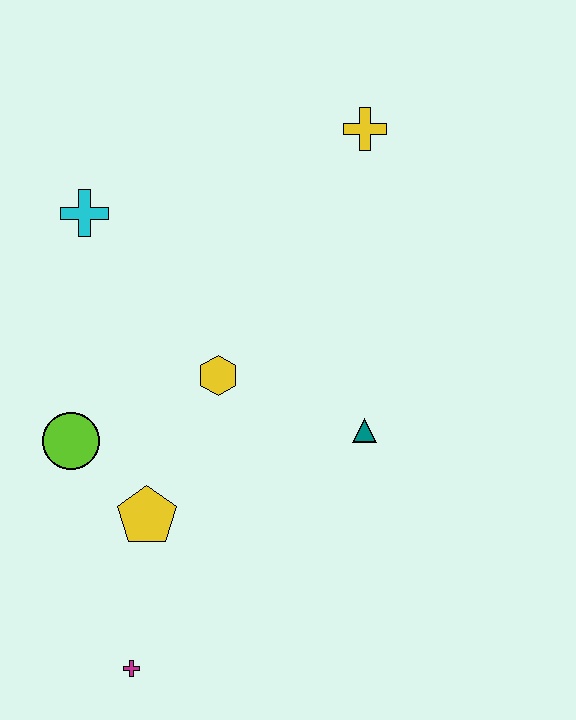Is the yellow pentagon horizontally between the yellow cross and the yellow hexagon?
No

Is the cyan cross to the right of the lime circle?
Yes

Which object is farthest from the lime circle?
The yellow cross is farthest from the lime circle.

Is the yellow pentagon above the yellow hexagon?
No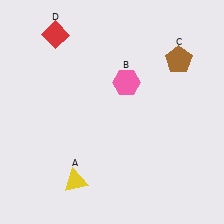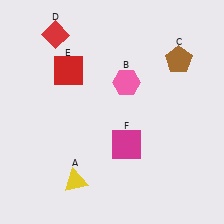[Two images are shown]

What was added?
A red square (E), a magenta square (F) were added in Image 2.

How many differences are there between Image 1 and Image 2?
There are 2 differences between the two images.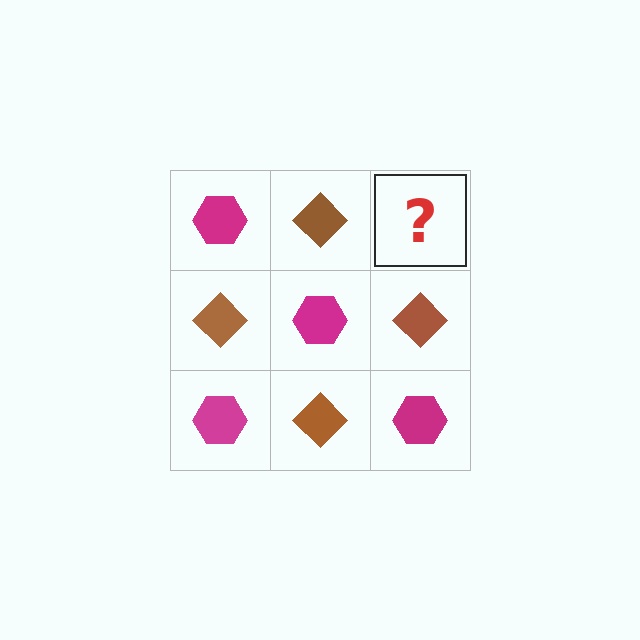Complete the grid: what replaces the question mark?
The question mark should be replaced with a magenta hexagon.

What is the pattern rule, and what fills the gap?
The rule is that it alternates magenta hexagon and brown diamond in a checkerboard pattern. The gap should be filled with a magenta hexagon.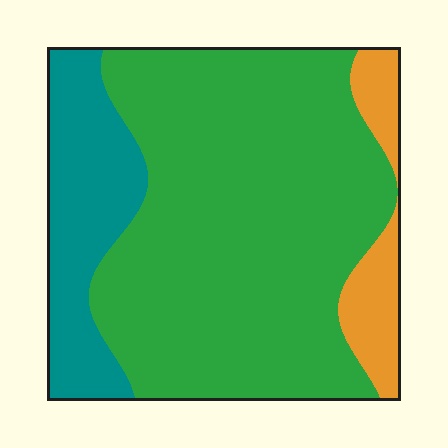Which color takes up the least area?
Orange, at roughly 10%.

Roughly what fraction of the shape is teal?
Teal takes up about one fifth (1/5) of the shape.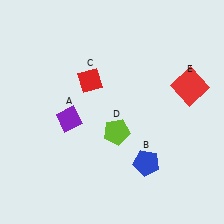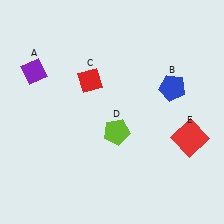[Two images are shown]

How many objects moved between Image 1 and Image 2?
3 objects moved between the two images.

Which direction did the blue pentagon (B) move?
The blue pentagon (B) moved up.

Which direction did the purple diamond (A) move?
The purple diamond (A) moved up.